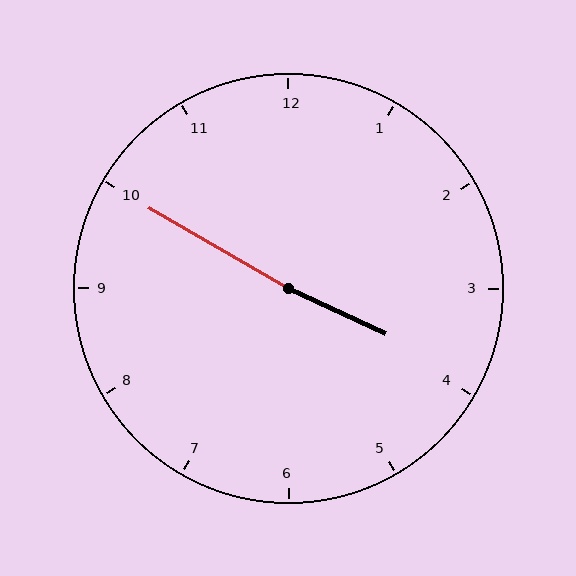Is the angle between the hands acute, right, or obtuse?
It is obtuse.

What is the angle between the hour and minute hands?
Approximately 175 degrees.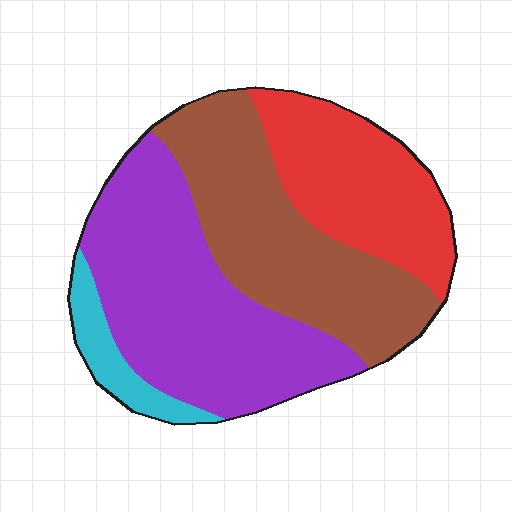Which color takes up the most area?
Purple, at roughly 40%.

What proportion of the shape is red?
Red takes up less than a quarter of the shape.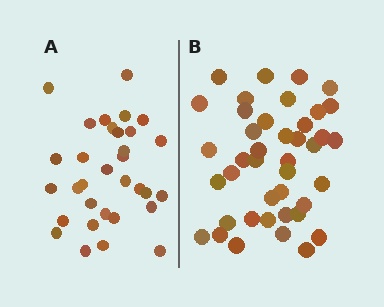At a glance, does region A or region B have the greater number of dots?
Region B (the right region) has more dots.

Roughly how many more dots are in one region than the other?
Region B has roughly 8 or so more dots than region A.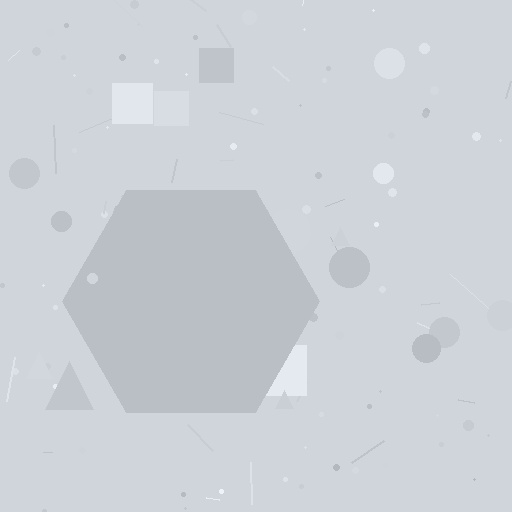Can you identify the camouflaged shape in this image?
The camouflaged shape is a hexagon.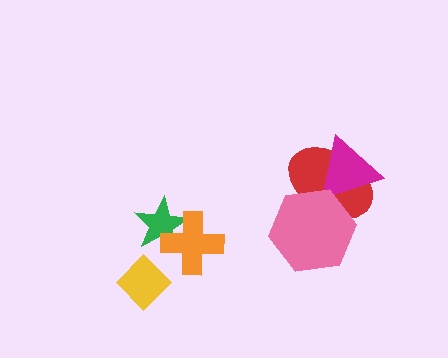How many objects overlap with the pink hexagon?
2 objects overlap with the pink hexagon.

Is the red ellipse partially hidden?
Yes, it is partially covered by another shape.